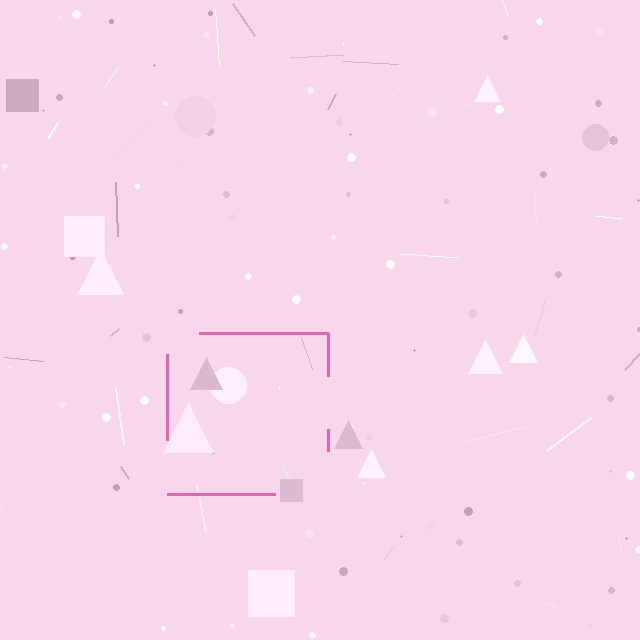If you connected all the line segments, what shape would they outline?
They would outline a square.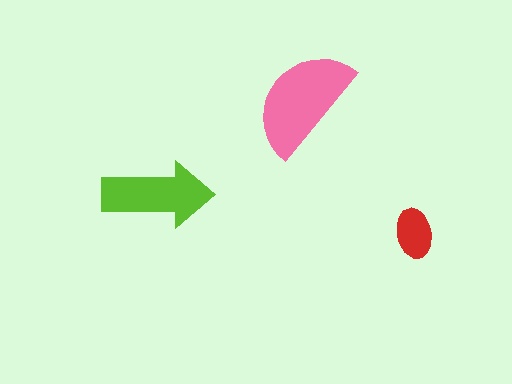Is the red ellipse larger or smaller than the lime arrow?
Smaller.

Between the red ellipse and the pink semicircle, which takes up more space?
The pink semicircle.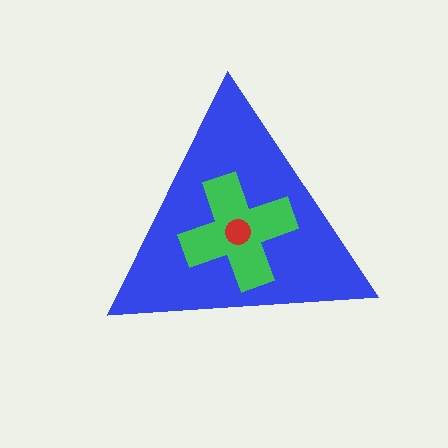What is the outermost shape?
The blue triangle.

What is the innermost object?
The red circle.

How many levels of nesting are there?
3.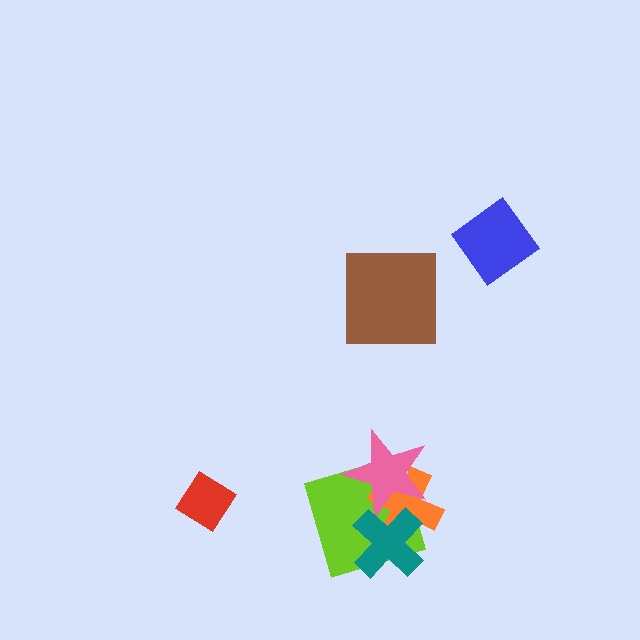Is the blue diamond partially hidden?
No, no other shape covers it.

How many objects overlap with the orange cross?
3 objects overlap with the orange cross.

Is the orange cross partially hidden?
Yes, it is partially covered by another shape.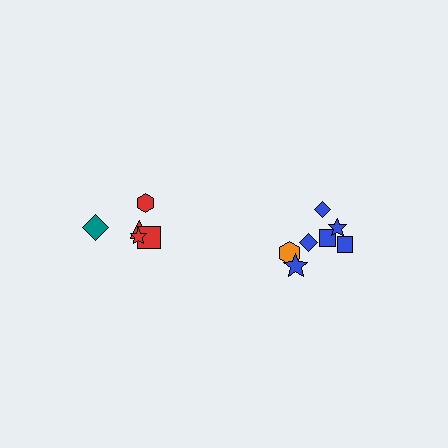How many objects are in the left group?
There are 5 objects.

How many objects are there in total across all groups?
There are 12 objects.